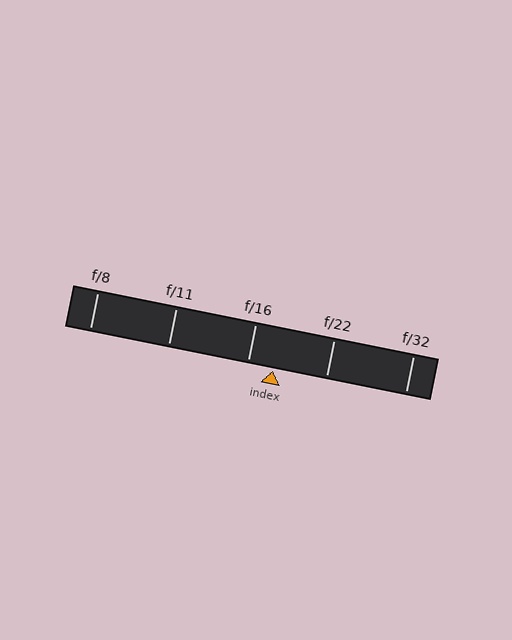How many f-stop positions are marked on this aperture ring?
There are 5 f-stop positions marked.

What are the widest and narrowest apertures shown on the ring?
The widest aperture shown is f/8 and the narrowest is f/32.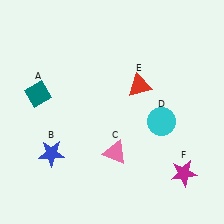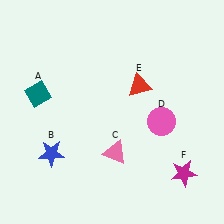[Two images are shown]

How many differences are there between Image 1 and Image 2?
There is 1 difference between the two images.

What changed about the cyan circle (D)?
In Image 1, D is cyan. In Image 2, it changed to pink.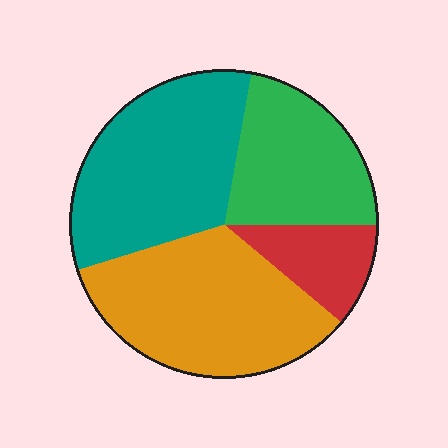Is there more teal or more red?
Teal.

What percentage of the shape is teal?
Teal covers about 35% of the shape.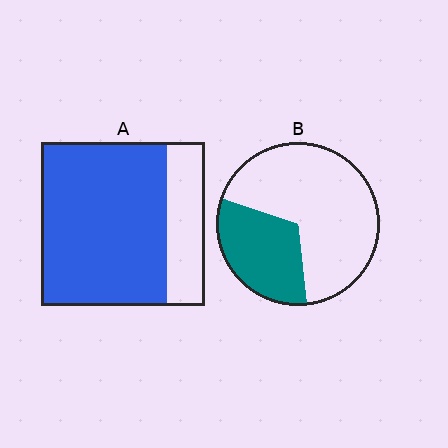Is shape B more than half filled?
No.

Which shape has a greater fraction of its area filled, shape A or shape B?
Shape A.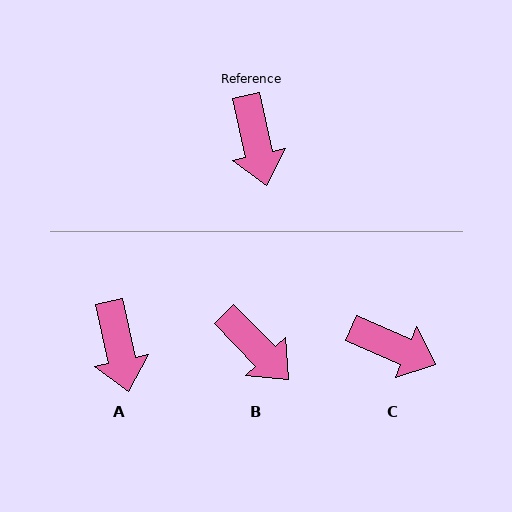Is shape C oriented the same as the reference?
No, it is off by about 54 degrees.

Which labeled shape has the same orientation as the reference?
A.